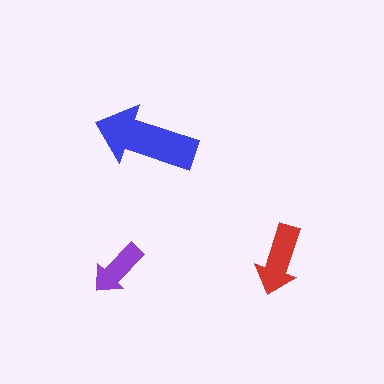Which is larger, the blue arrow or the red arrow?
The blue one.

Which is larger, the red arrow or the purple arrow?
The red one.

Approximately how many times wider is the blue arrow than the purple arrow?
About 1.5 times wider.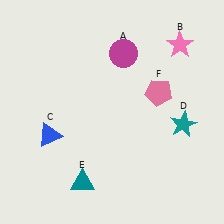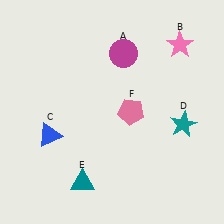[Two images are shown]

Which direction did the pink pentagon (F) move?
The pink pentagon (F) moved left.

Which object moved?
The pink pentagon (F) moved left.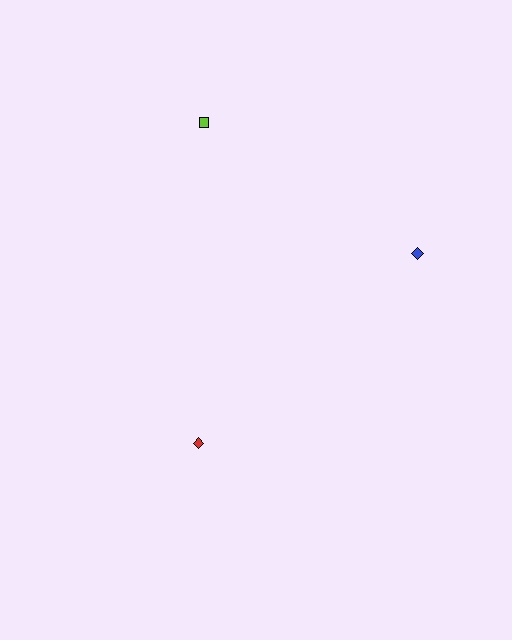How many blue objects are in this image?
There is 1 blue object.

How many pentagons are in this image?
There are no pentagons.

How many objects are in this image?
There are 3 objects.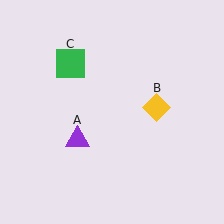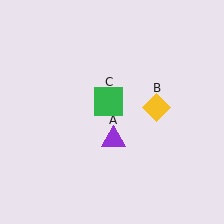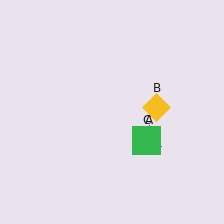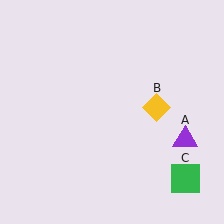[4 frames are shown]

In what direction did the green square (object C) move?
The green square (object C) moved down and to the right.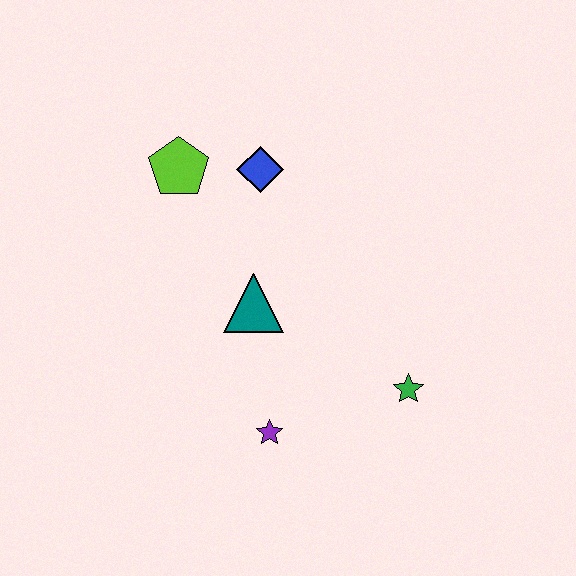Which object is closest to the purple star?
The teal triangle is closest to the purple star.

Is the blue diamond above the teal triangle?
Yes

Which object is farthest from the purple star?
The lime pentagon is farthest from the purple star.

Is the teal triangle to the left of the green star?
Yes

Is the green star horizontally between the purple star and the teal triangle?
No